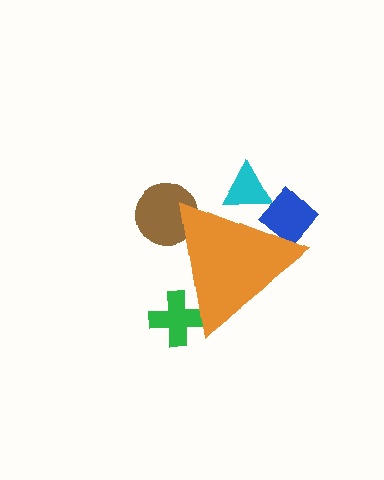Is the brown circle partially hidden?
Yes, the brown circle is partially hidden behind the orange triangle.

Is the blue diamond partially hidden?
Yes, the blue diamond is partially hidden behind the orange triangle.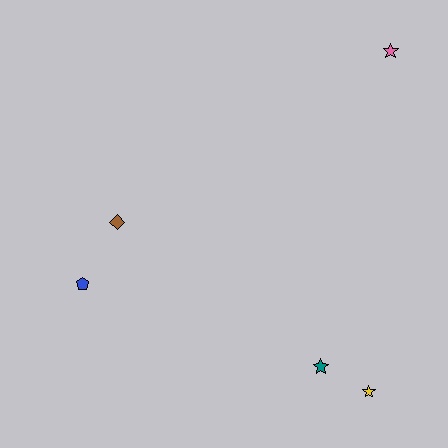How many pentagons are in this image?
There is 1 pentagon.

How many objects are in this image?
There are 5 objects.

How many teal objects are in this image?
There is 1 teal object.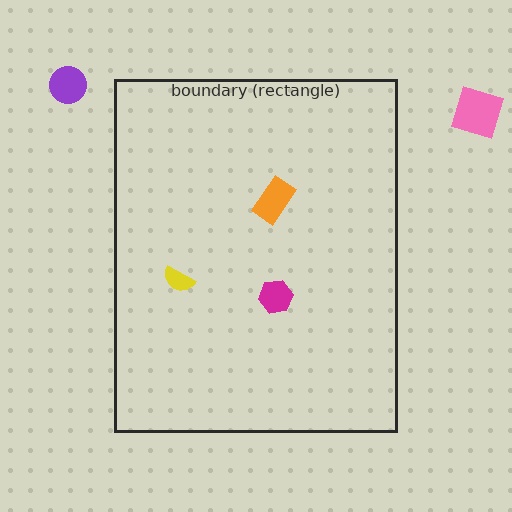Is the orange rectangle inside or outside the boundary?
Inside.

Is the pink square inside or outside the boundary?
Outside.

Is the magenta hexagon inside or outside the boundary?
Inside.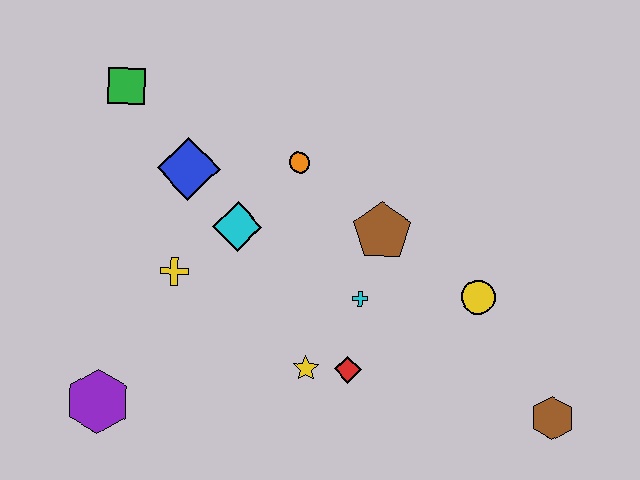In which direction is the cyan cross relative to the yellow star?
The cyan cross is above the yellow star.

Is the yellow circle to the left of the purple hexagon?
No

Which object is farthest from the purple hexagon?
The brown hexagon is farthest from the purple hexagon.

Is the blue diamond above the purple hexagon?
Yes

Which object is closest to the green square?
The blue diamond is closest to the green square.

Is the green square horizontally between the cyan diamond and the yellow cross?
No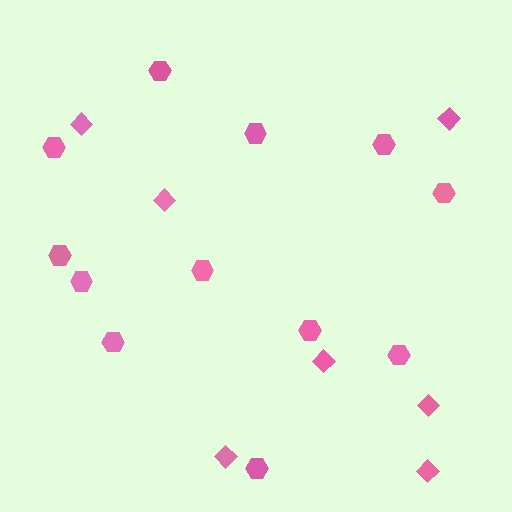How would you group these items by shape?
There are 2 groups: one group of hexagons (12) and one group of diamonds (7).